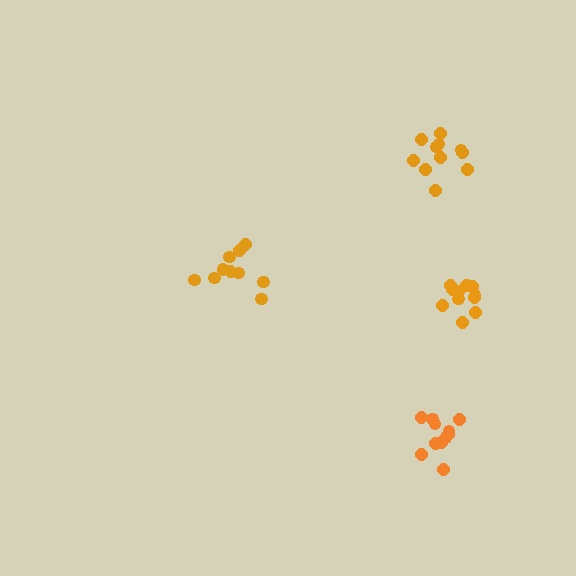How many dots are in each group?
Group 1: 11 dots, Group 2: 10 dots, Group 3: 11 dots, Group 4: 11 dots (43 total).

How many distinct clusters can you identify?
There are 4 distinct clusters.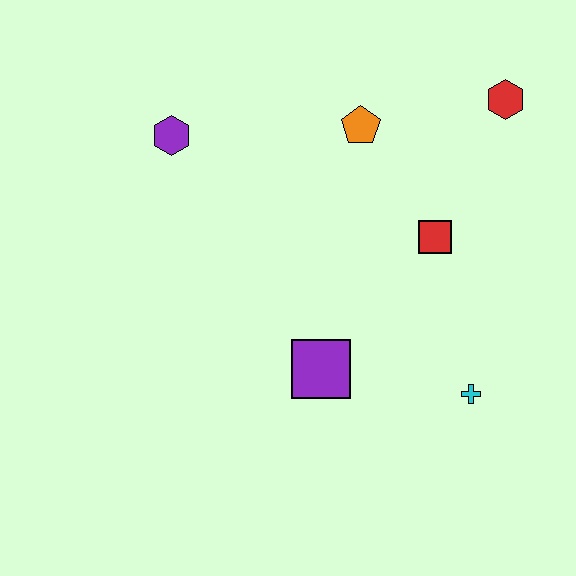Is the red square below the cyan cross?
No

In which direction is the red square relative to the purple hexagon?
The red square is to the right of the purple hexagon.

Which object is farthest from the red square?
The purple hexagon is farthest from the red square.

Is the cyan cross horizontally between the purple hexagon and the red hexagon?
Yes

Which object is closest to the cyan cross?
The purple square is closest to the cyan cross.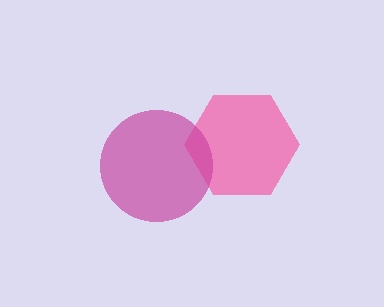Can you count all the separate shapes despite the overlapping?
Yes, there are 2 separate shapes.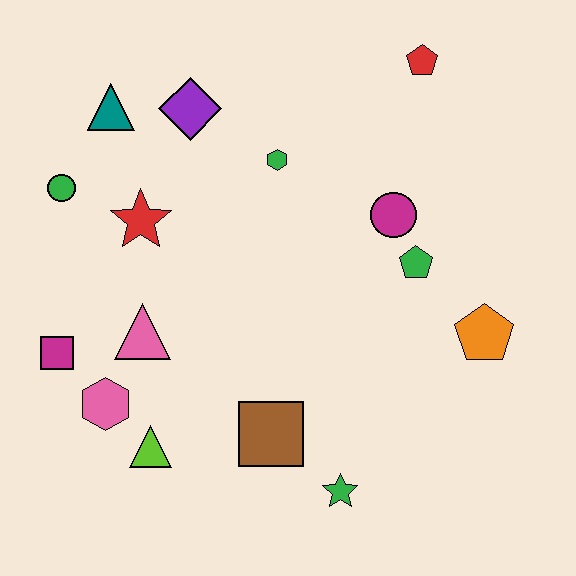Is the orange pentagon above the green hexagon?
No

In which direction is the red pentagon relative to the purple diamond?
The red pentagon is to the right of the purple diamond.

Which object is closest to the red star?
The green circle is closest to the red star.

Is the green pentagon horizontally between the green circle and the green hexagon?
No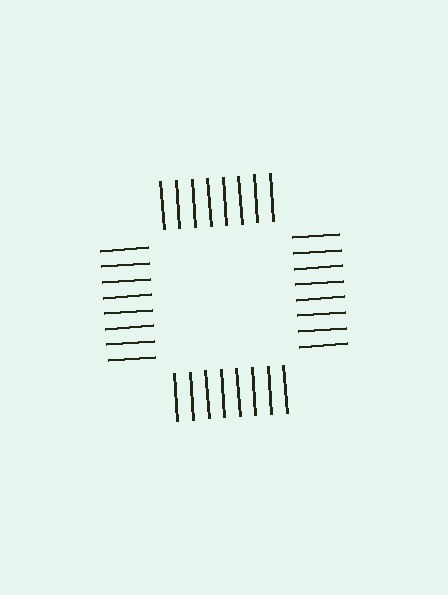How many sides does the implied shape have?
4 sides — the line-ends trace a square.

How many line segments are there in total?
32 — 8 along each of the 4 edges.